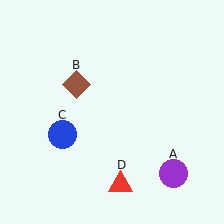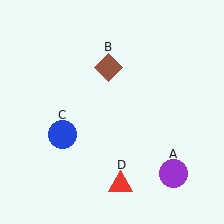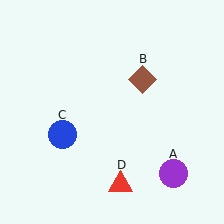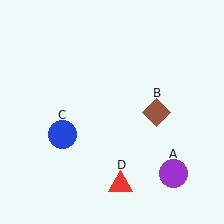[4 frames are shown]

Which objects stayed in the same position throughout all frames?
Purple circle (object A) and blue circle (object C) and red triangle (object D) remained stationary.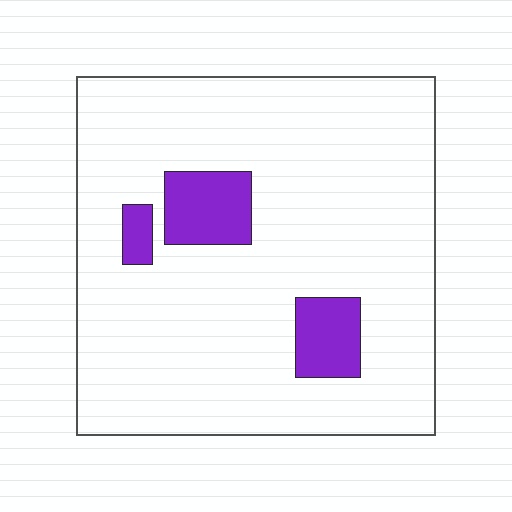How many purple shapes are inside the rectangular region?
3.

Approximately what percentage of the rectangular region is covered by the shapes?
Approximately 10%.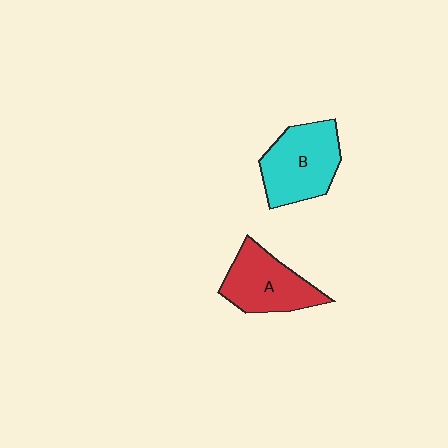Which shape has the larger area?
Shape B (cyan).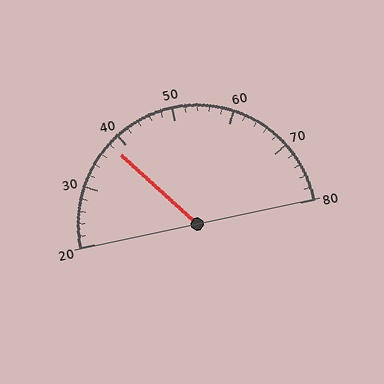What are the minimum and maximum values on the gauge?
The gauge ranges from 20 to 80.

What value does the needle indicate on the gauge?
The needle indicates approximately 38.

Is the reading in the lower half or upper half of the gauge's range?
The reading is in the lower half of the range (20 to 80).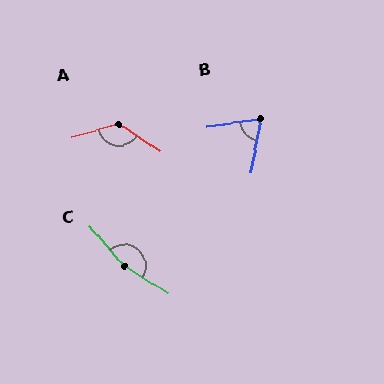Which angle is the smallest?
B, at approximately 72 degrees.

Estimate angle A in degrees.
Approximately 130 degrees.